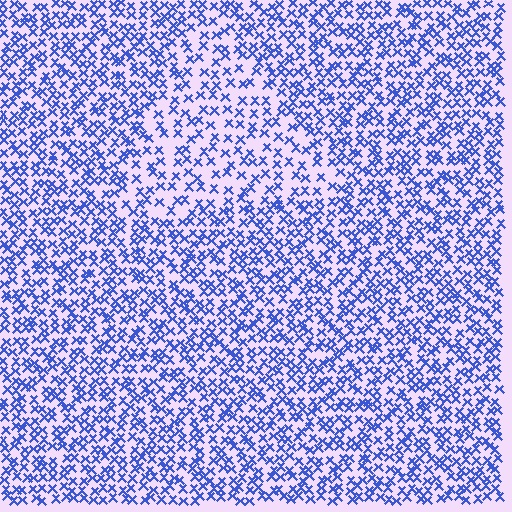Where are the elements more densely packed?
The elements are more densely packed outside the triangle boundary.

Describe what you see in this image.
The image contains small blue elements arranged at two different densities. A triangle-shaped region is visible where the elements are less densely packed than the surrounding area.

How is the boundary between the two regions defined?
The boundary is defined by a change in element density (approximately 1.7x ratio). All elements are the same color, size, and shape.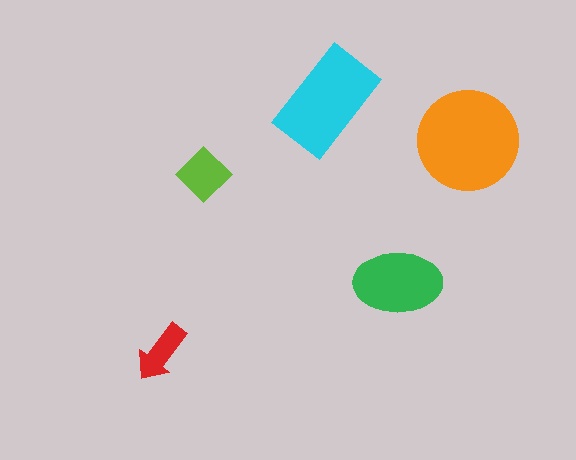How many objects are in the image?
There are 5 objects in the image.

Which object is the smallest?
The red arrow.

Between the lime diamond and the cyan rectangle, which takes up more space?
The cyan rectangle.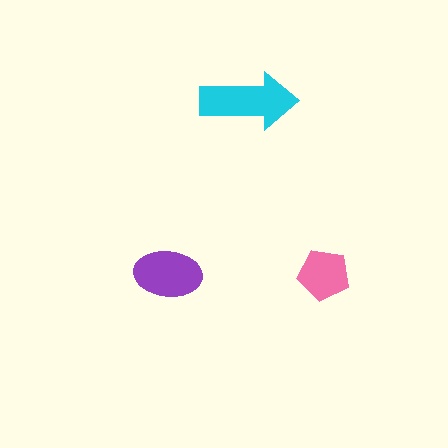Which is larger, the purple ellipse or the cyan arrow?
The cyan arrow.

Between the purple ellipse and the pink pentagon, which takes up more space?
The purple ellipse.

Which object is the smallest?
The pink pentagon.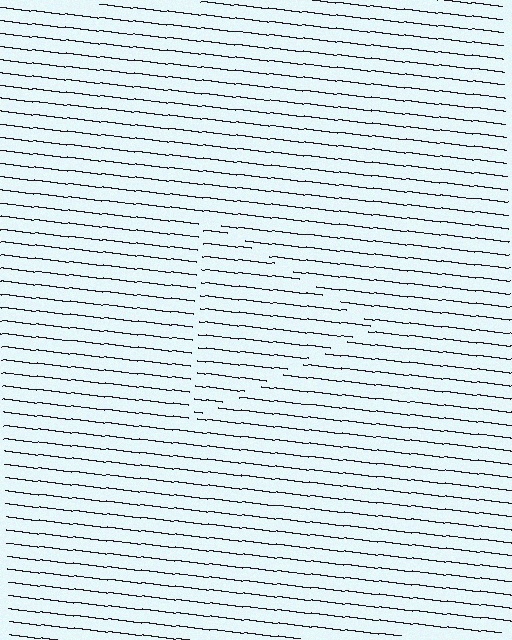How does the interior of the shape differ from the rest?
The interior of the shape contains the same grating, shifted by half a period — the contour is defined by the phase discontinuity where line-ends from the inner and outer gratings abut.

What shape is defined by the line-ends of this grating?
An illusory triangle. The interior of the shape contains the same grating, shifted by half a period — the contour is defined by the phase discontinuity where line-ends from the inner and outer gratings abut.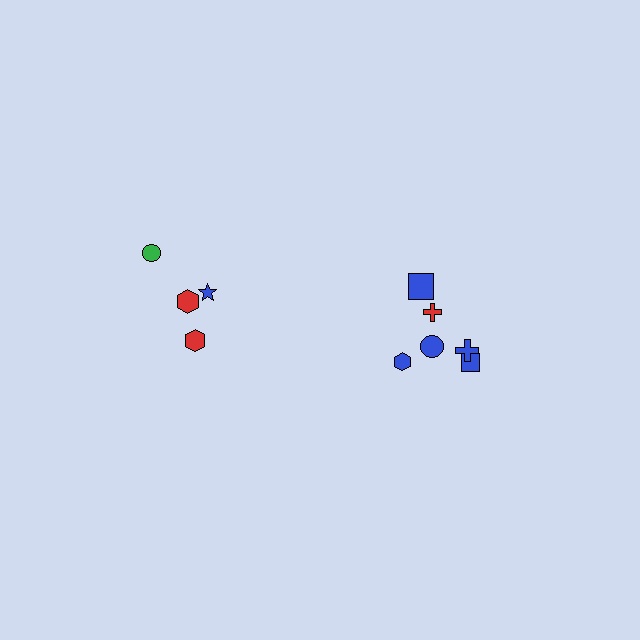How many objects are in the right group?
There are 6 objects.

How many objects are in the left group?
There are 4 objects.